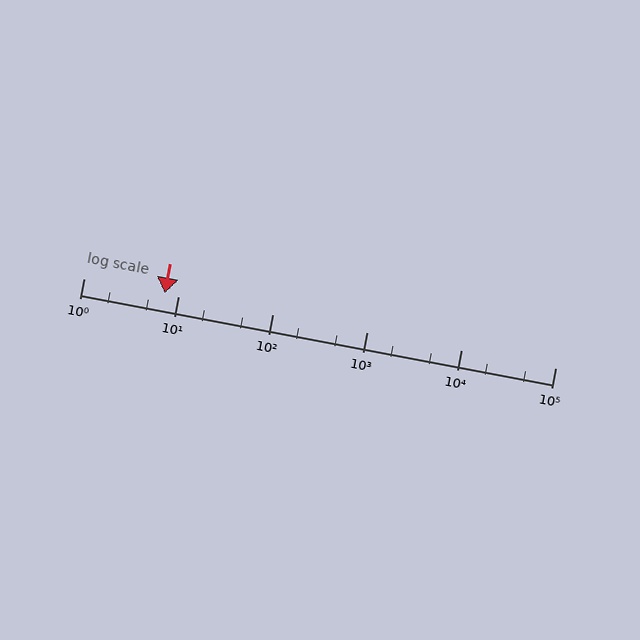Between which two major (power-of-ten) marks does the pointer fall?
The pointer is between 1 and 10.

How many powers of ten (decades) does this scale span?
The scale spans 5 decades, from 1 to 100000.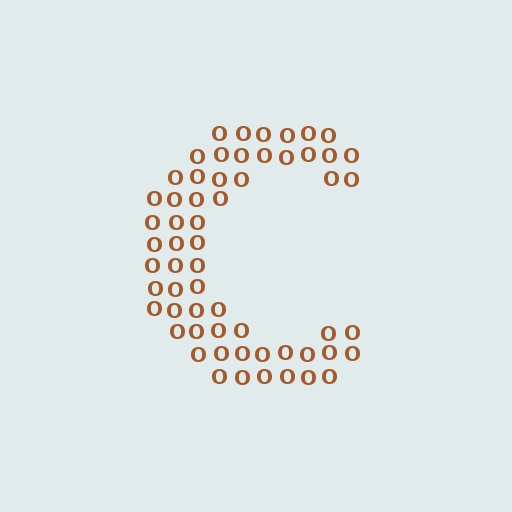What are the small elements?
The small elements are letter O's.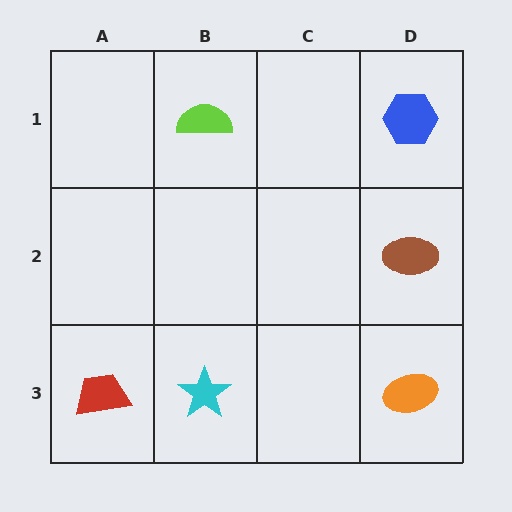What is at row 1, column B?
A lime semicircle.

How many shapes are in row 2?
1 shape.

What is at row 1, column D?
A blue hexagon.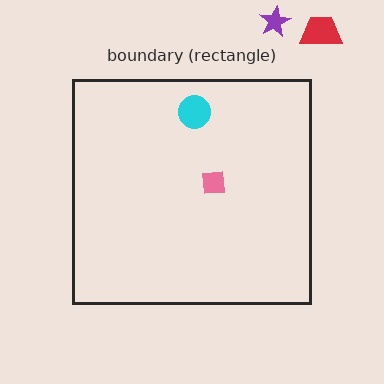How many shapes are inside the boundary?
2 inside, 2 outside.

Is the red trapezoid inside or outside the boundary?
Outside.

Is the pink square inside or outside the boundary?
Inside.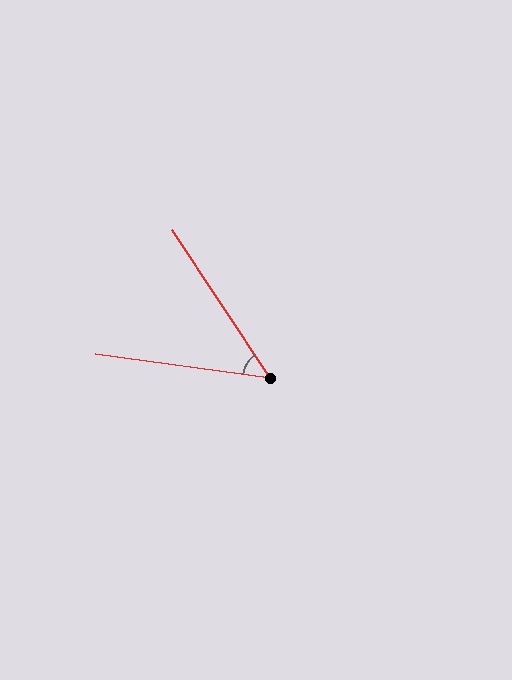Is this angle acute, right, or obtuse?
It is acute.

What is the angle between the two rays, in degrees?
Approximately 48 degrees.